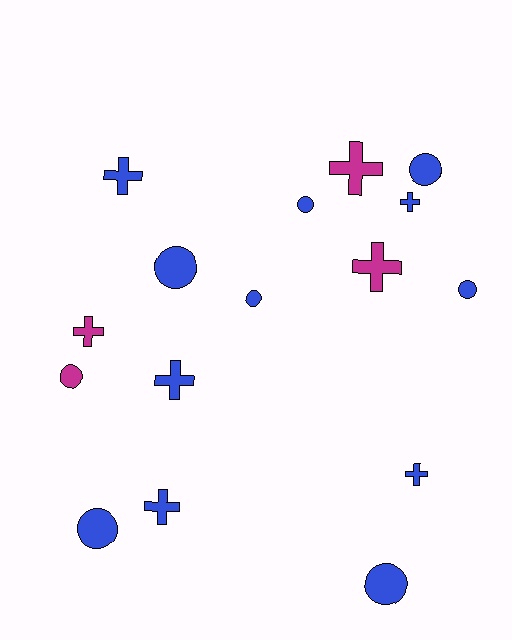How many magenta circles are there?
There is 1 magenta circle.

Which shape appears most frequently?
Cross, with 8 objects.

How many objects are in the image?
There are 16 objects.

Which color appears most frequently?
Blue, with 12 objects.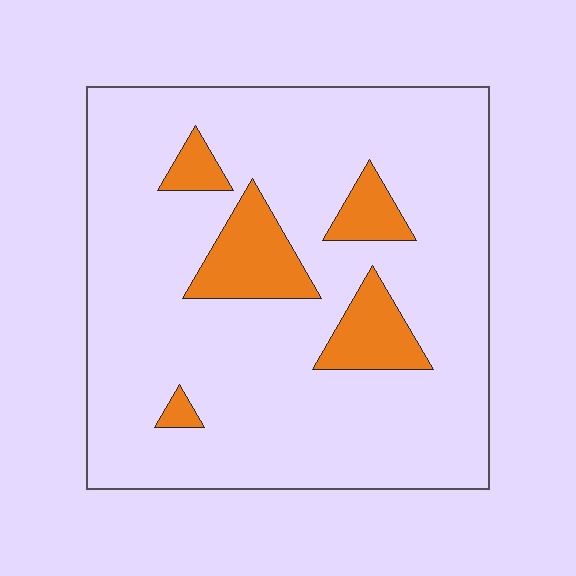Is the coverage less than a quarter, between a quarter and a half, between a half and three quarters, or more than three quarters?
Less than a quarter.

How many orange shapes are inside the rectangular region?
5.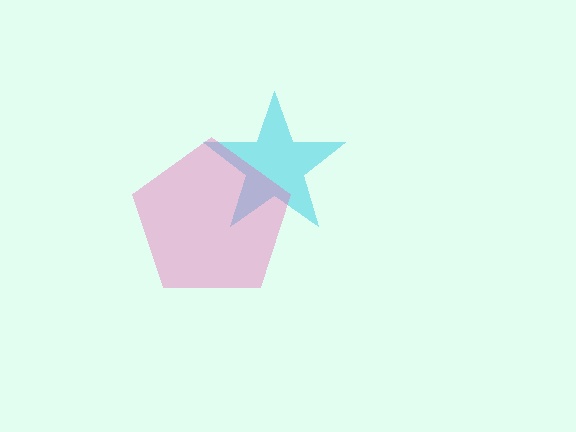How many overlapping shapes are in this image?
There are 2 overlapping shapes in the image.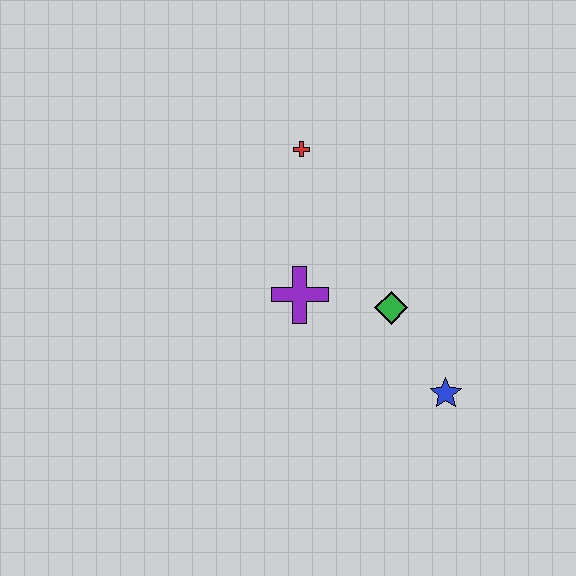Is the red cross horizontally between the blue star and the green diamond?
No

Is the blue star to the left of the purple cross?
No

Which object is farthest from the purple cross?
The blue star is farthest from the purple cross.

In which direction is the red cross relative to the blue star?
The red cross is above the blue star.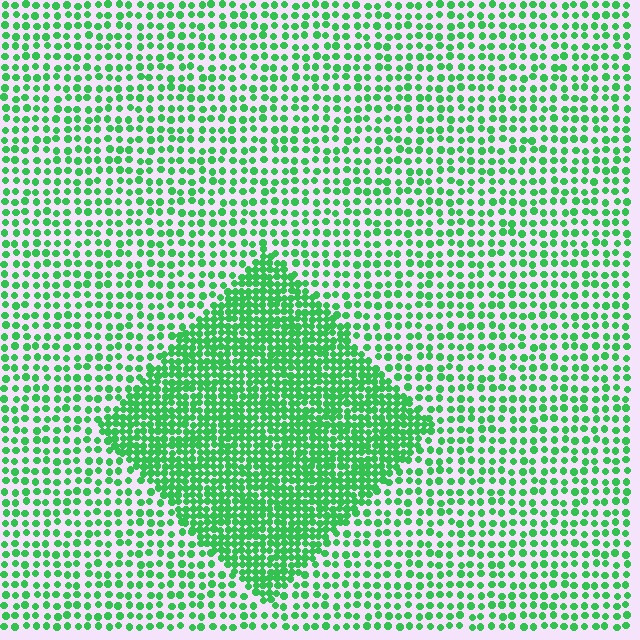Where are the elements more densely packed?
The elements are more densely packed inside the diamond boundary.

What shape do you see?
I see a diamond.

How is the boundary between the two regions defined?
The boundary is defined by a change in element density (approximately 2.2x ratio). All elements are the same color, size, and shape.